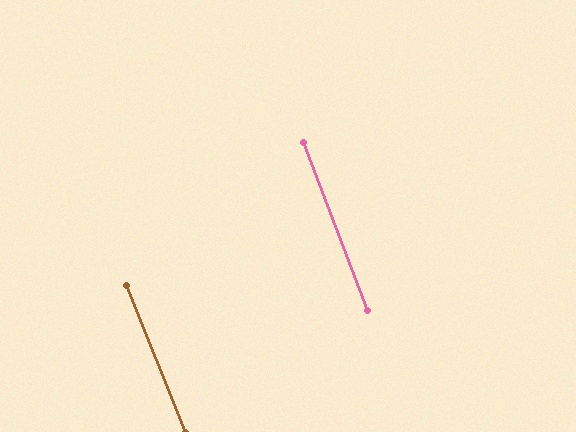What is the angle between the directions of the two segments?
Approximately 1 degree.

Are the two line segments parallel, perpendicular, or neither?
Parallel — their directions differ by only 0.7°.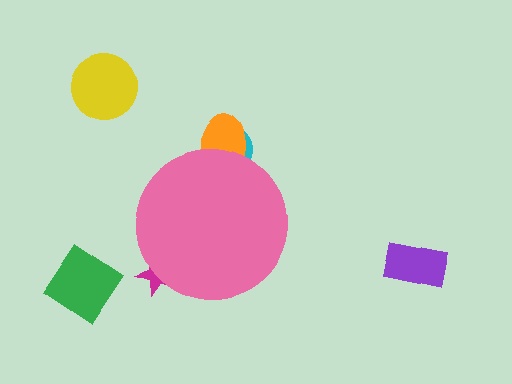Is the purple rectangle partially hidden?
No, the purple rectangle is fully visible.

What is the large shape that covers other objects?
A pink circle.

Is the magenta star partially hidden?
Yes, the magenta star is partially hidden behind the pink circle.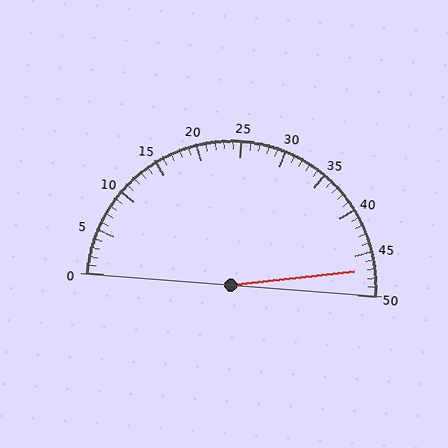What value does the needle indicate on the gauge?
The needle indicates approximately 47.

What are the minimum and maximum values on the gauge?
The gauge ranges from 0 to 50.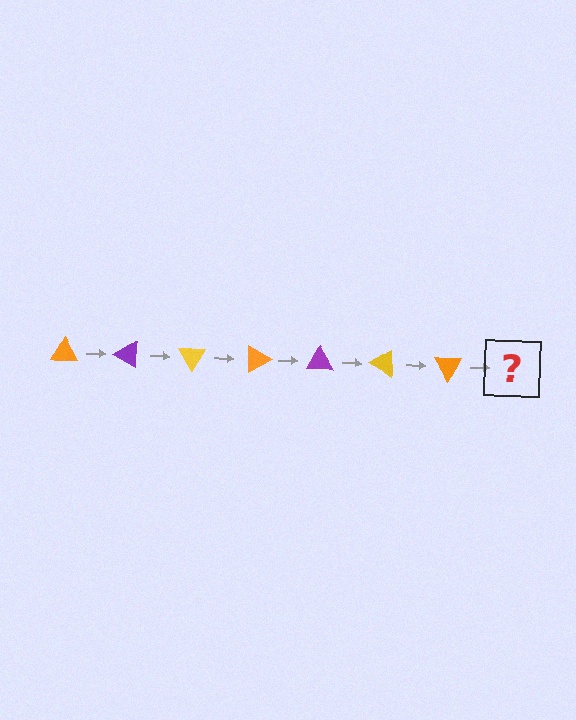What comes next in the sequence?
The next element should be a purple triangle, rotated 210 degrees from the start.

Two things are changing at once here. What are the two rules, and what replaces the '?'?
The two rules are that it rotates 30 degrees each step and the color cycles through orange, purple, and yellow. The '?' should be a purple triangle, rotated 210 degrees from the start.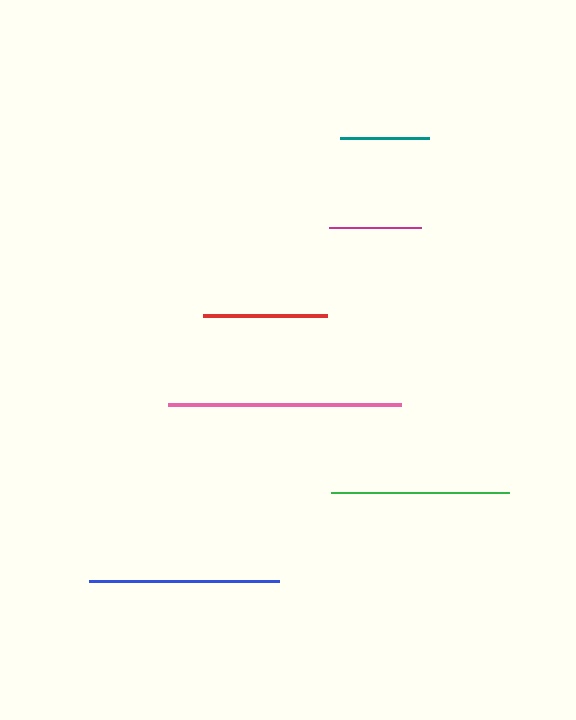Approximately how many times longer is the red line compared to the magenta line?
The red line is approximately 1.3 times the length of the magenta line.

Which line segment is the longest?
The pink line is the longest at approximately 233 pixels.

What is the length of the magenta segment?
The magenta segment is approximately 92 pixels long.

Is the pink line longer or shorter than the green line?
The pink line is longer than the green line.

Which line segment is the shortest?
The teal line is the shortest at approximately 89 pixels.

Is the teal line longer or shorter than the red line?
The red line is longer than the teal line.